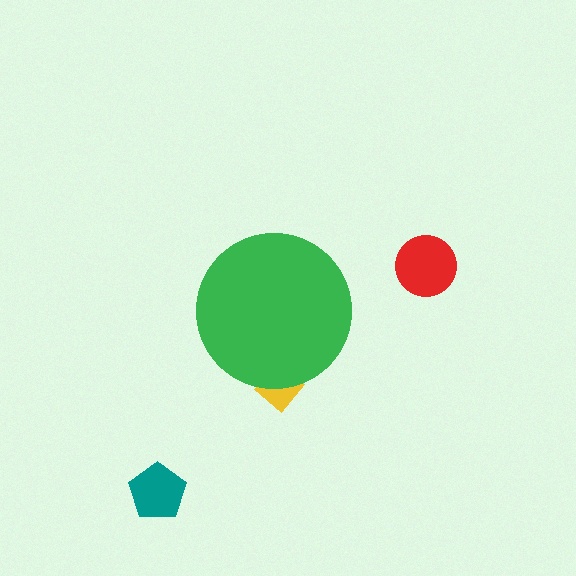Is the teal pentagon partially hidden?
No, the teal pentagon is fully visible.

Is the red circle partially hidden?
No, the red circle is fully visible.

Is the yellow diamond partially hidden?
Yes, the yellow diamond is partially hidden behind the green circle.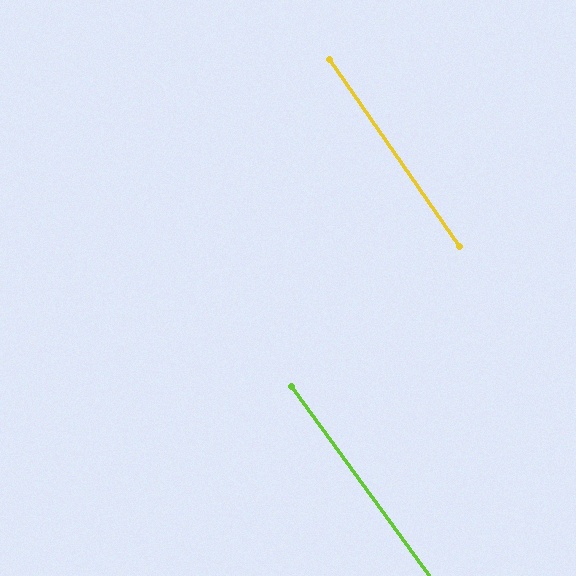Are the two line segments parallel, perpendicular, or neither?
Parallel — their directions differ by only 1.1°.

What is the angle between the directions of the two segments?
Approximately 1 degree.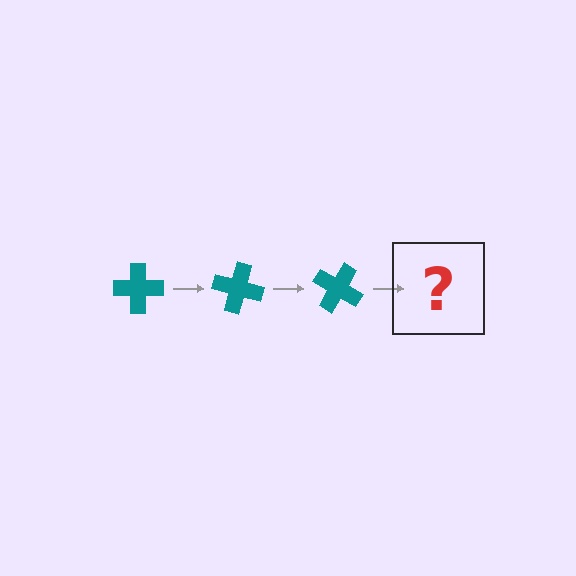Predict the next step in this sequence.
The next step is a teal cross rotated 45 degrees.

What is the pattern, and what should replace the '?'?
The pattern is that the cross rotates 15 degrees each step. The '?' should be a teal cross rotated 45 degrees.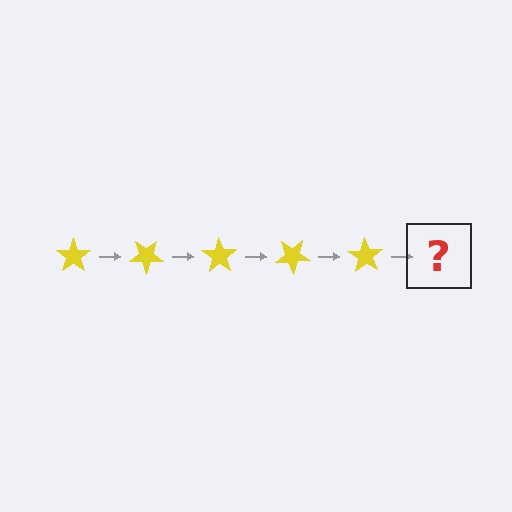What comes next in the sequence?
The next element should be a yellow star rotated 175 degrees.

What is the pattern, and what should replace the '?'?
The pattern is that the star rotates 35 degrees each step. The '?' should be a yellow star rotated 175 degrees.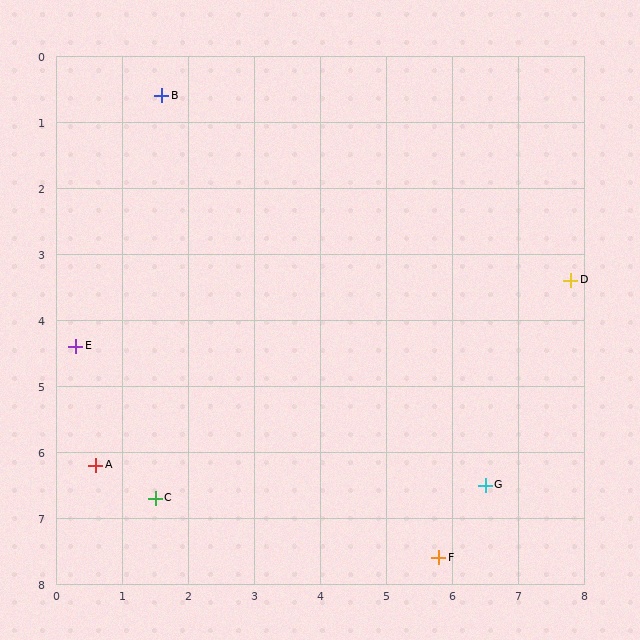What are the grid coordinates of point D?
Point D is at approximately (7.8, 3.4).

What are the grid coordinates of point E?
Point E is at approximately (0.3, 4.4).